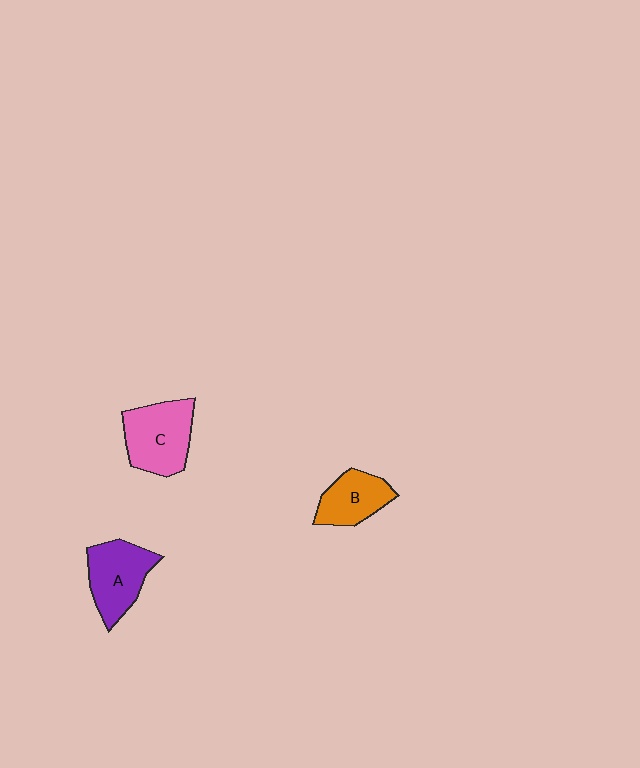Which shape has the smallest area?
Shape B (orange).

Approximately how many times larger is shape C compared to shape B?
Approximately 1.4 times.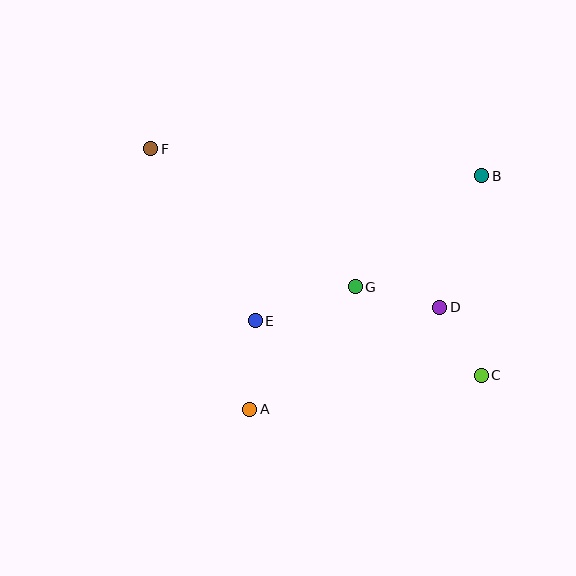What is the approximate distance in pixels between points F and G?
The distance between F and G is approximately 247 pixels.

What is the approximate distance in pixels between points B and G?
The distance between B and G is approximately 168 pixels.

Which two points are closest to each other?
Points C and D are closest to each other.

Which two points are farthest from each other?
Points C and F are farthest from each other.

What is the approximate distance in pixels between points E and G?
The distance between E and G is approximately 106 pixels.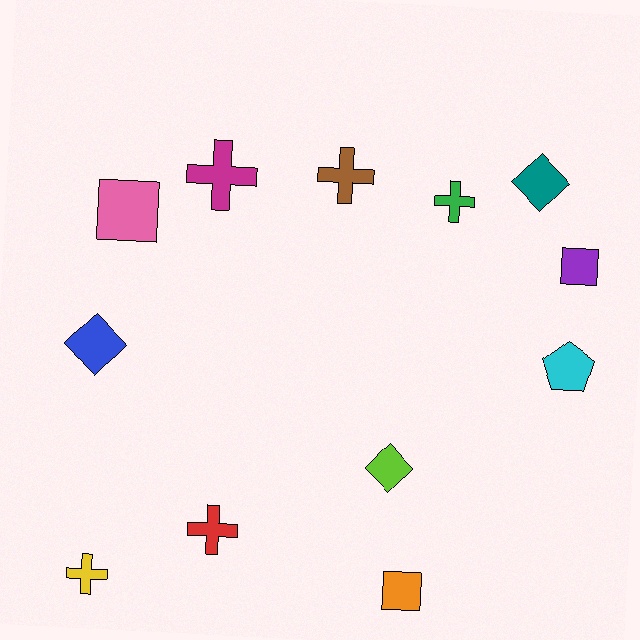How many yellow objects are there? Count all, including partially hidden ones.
There is 1 yellow object.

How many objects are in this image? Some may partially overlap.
There are 12 objects.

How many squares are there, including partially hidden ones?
There are 3 squares.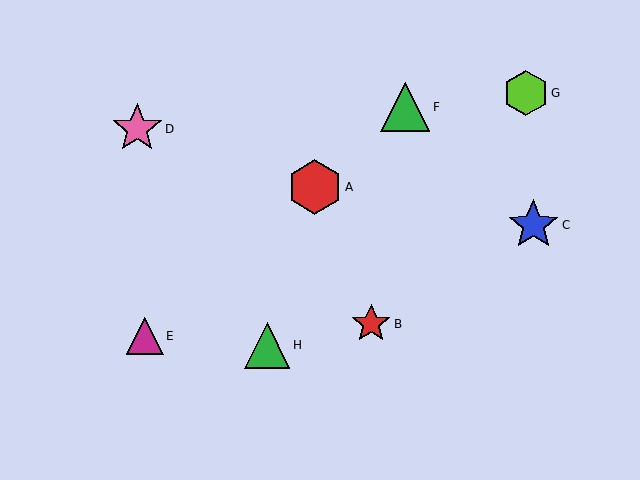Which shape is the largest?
The red hexagon (labeled A) is the largest.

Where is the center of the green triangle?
The center of the green triangle is at (405, 107).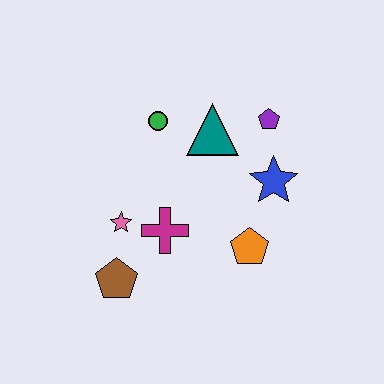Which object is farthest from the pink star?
The purple pentagon is farthest from the pink star.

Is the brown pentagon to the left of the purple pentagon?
Yes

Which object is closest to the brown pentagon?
The pink star is closest to the brown pentagon.